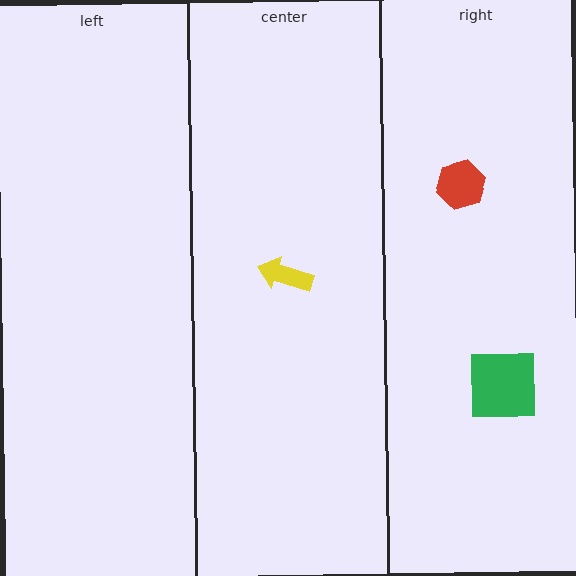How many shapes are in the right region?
2.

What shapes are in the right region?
The red hexagon, the green square.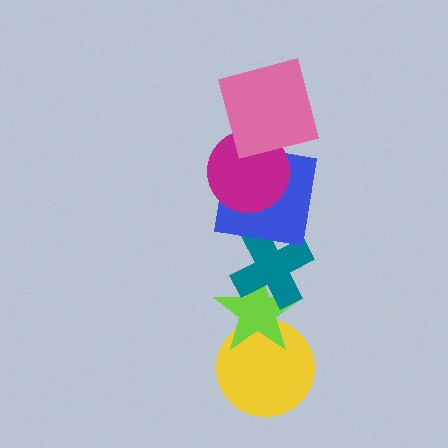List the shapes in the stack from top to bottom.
From top to bottom: the pink square, the magenta circle, the blue square, the teal cross, the lime star, the yellow circle.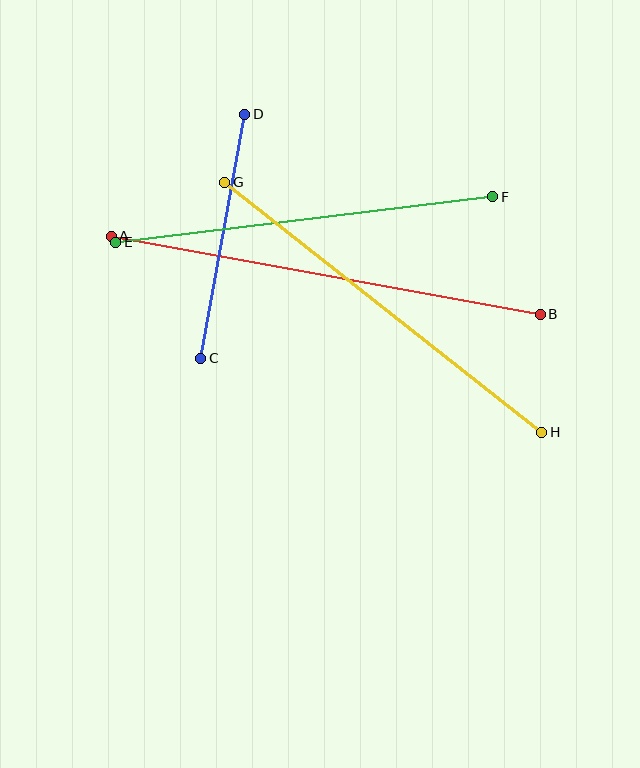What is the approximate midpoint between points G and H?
The midpoint is at approximately (383, 307) pixels.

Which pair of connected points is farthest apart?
Points A and B are farthest apart.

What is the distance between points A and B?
The distance is approximately 436 pixels.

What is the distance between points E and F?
The distance is approximately 380 pixels.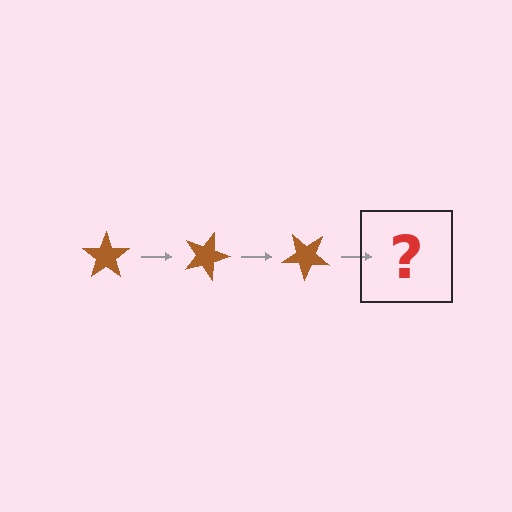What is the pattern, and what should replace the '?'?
The pattern is that the star rotates 20 degrees each step. The '?' should be a brown star rotated 60 degrees.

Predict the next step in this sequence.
The next step is a brown star rotated 60 degrees.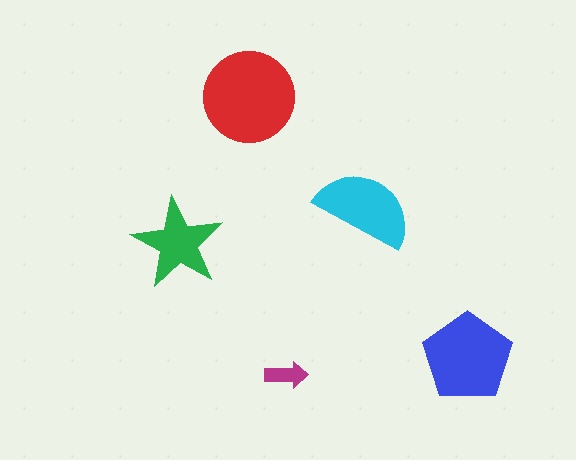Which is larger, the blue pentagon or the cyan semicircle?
The blue pentagon.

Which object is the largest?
The red circle.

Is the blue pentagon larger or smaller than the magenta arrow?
Larger.